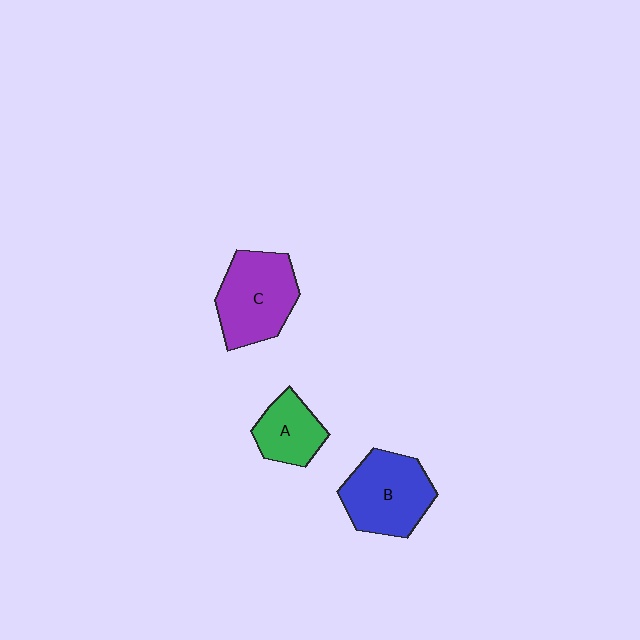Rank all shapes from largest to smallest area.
From largest to smallest: C (purple), B (blue), A (green).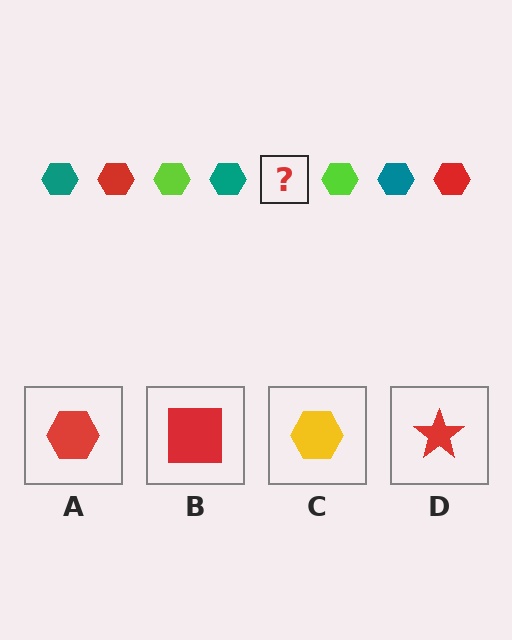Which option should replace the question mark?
Option A.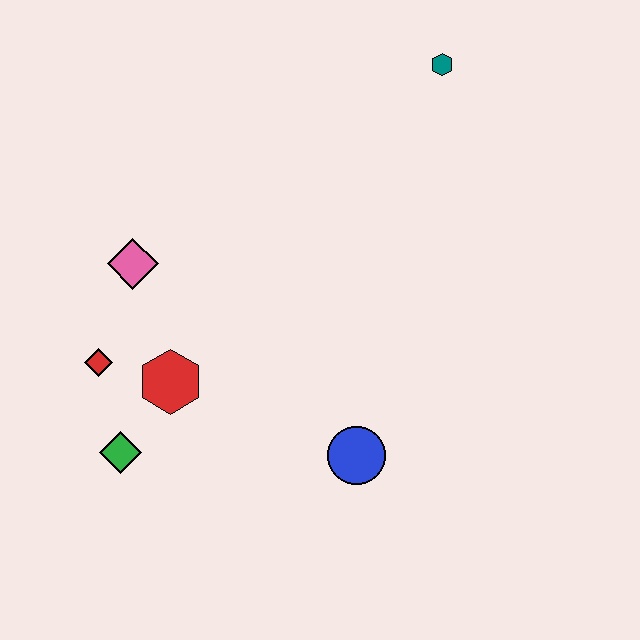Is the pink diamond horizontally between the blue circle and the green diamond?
Yes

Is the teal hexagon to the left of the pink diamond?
No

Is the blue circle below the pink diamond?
Yes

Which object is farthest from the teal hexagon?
The green diamond is farthest from the teal hexagon.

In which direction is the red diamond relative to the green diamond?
The red diamond is above the green diamond.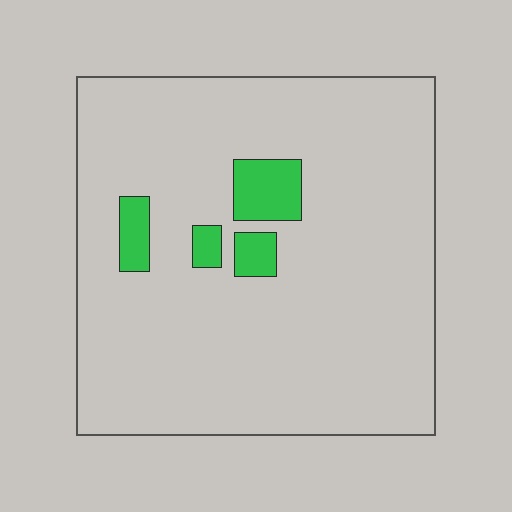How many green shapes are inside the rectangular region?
4.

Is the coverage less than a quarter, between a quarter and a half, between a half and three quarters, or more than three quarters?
Less than a quarter.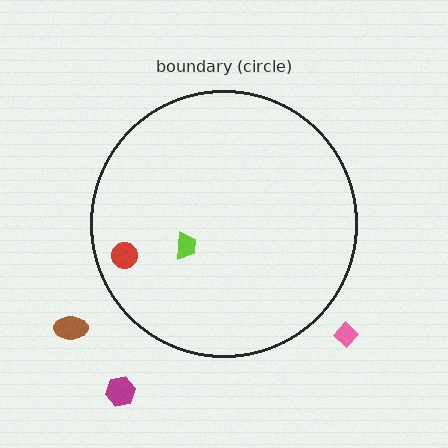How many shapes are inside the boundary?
2 inside, 3 outside.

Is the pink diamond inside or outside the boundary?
Outside.